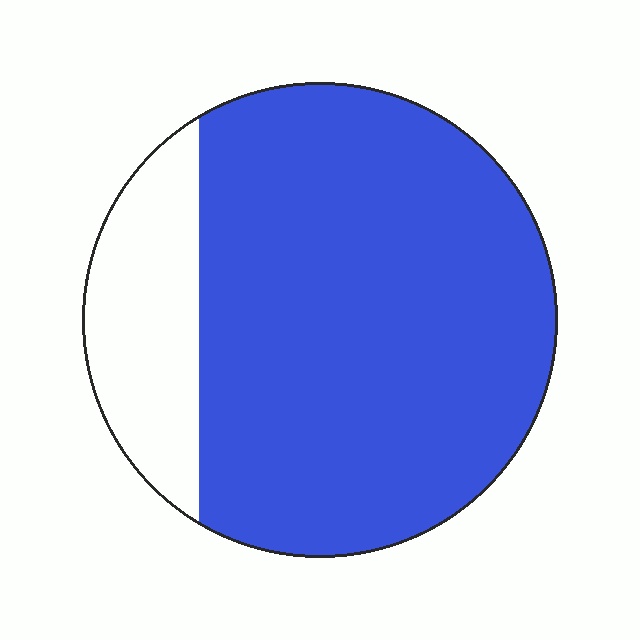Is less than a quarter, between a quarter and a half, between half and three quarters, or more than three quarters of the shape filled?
More than three quarters.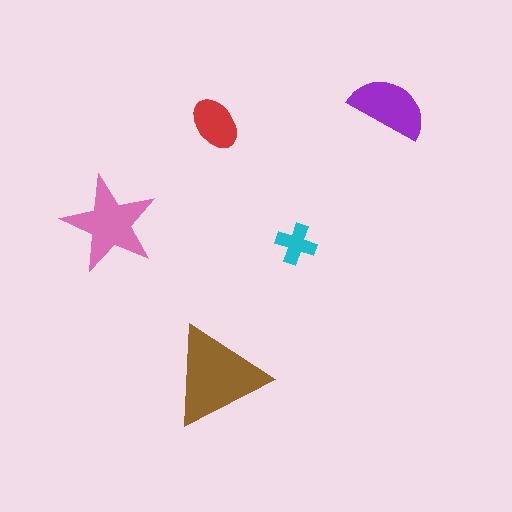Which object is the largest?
The brown triangle.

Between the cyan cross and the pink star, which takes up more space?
The pink star.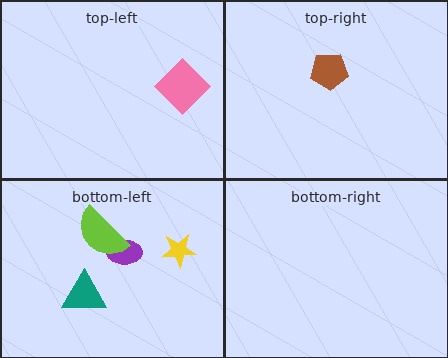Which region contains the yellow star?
The bottom-left region.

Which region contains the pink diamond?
The top-left region.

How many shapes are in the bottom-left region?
4.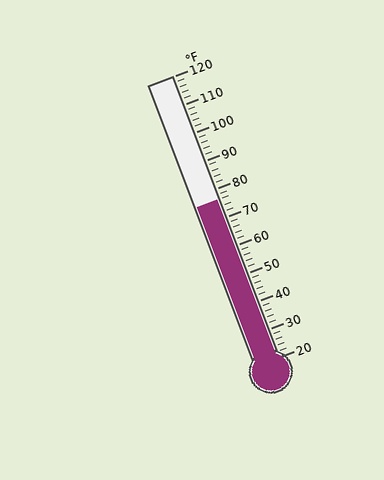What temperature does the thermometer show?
The thermometer shows approximately 76°F.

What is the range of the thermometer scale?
The thermometer scale ranges from 20°F to 120°F.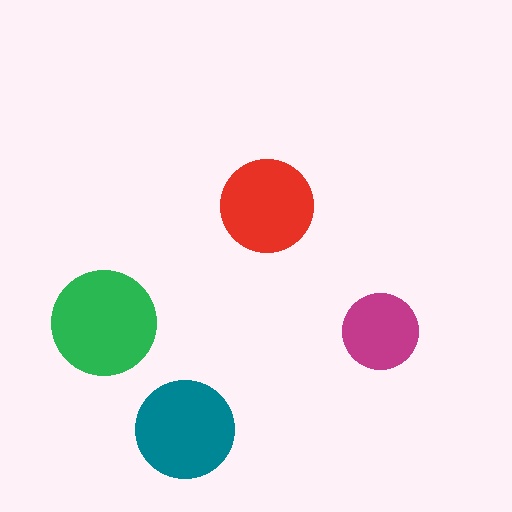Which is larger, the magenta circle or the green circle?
The green one.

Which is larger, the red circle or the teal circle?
The teal one.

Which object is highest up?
The red circle is topmost.